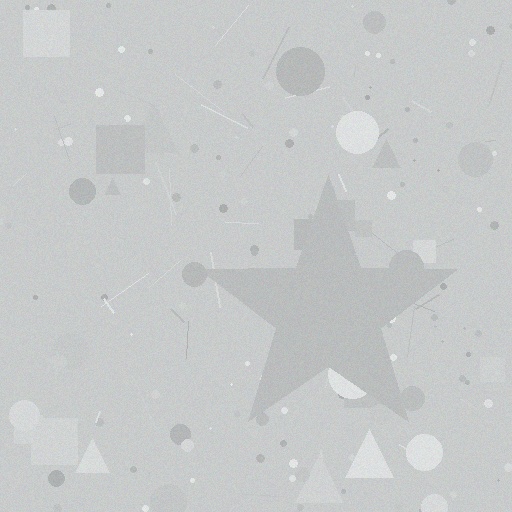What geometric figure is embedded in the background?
A star is embedded in the background.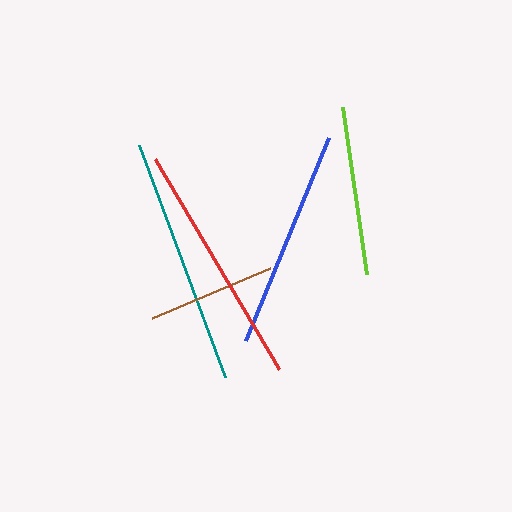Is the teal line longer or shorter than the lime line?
The teal line is longer than the lime line.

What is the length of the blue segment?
The blue segment is approximately 219 pixels long.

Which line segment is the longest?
The teal line is the longest at approximately 247 pixels.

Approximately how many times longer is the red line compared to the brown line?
The red line is approximately 1.9 times the length of the brown line.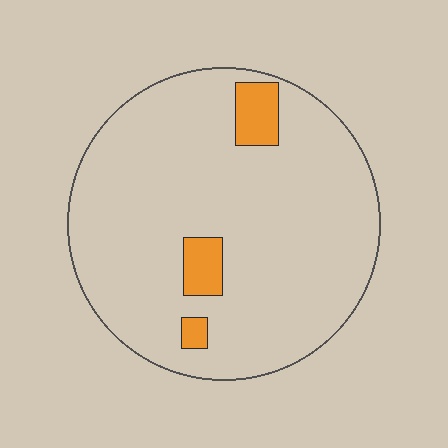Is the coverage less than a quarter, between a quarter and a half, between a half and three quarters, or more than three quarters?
Less than a quarter.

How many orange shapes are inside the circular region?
3.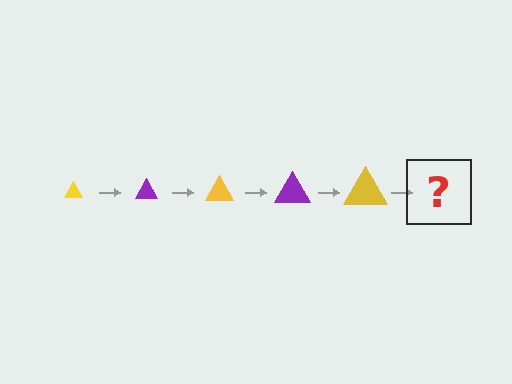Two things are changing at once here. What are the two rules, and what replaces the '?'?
The two rules are that the triangle grows larger each step and the color cycles through yellow and purple. The '?' should be a purple triangle, larger than the previous one.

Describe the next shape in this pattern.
It should be a purple triangle, larger than the previous one.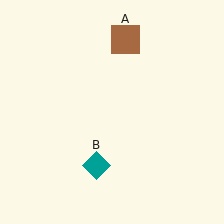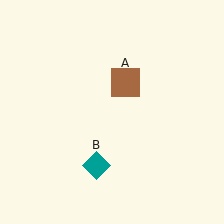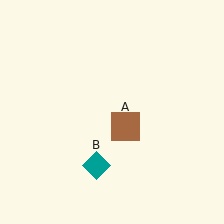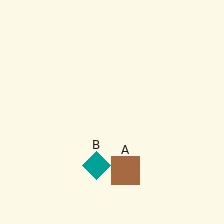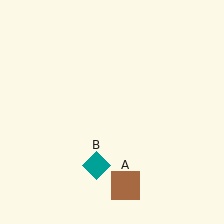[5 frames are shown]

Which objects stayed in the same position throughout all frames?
Teal diamond (object B) remained stationary.